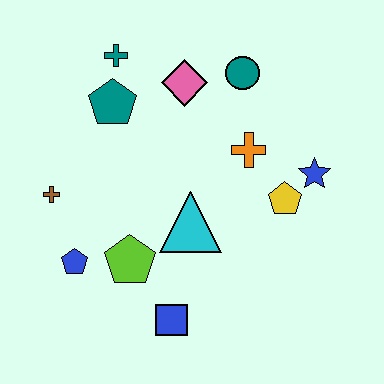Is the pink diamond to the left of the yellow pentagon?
Yes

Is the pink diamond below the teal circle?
Yes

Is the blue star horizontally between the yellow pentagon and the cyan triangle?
No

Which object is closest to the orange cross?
The yellow pentagon is closest to the orange cross.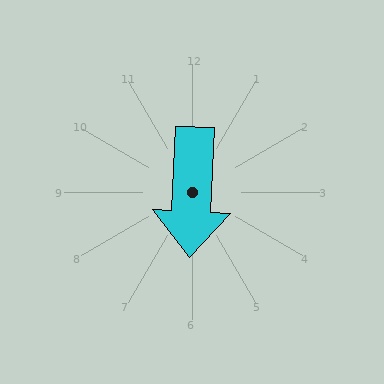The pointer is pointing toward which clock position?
Roughly 6 o'clock.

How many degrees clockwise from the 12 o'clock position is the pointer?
Approximately 182 degrees.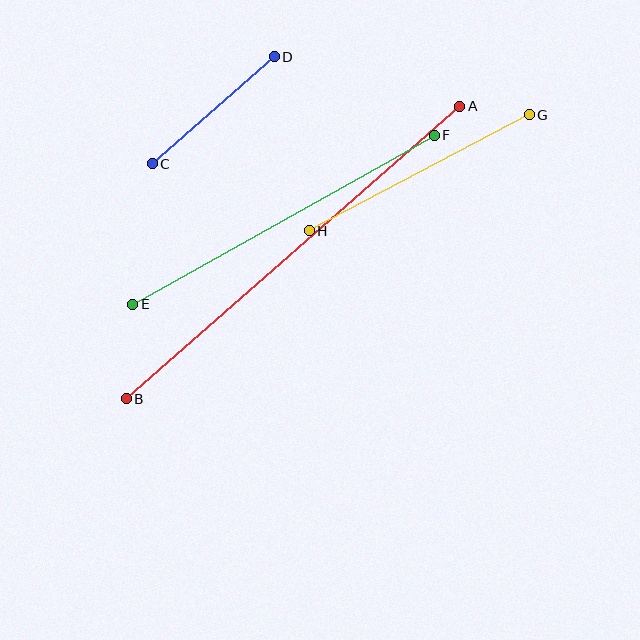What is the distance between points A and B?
The distance is approximately 443 pixels.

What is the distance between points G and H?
The distance is approximately 249 pixels.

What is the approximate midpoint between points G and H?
The midpoint is at approximately (419, 173) pixels.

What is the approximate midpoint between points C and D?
The midpoint is at approximately (213, 110) pixels.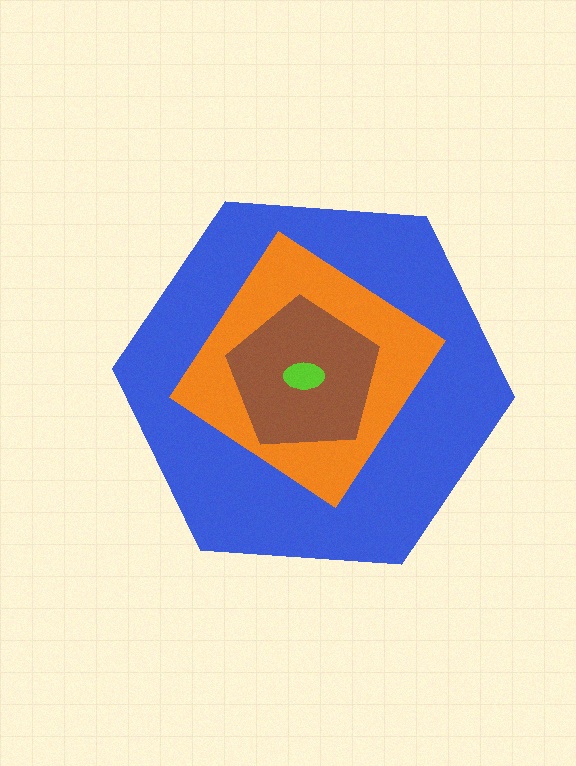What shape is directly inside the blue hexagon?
The orange diamond.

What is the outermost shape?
The blue hexagon.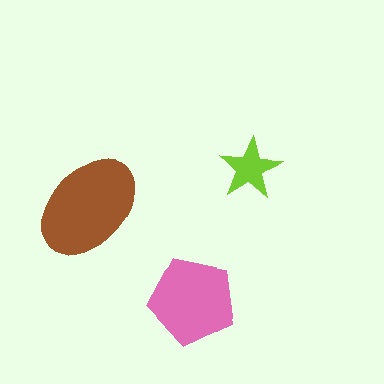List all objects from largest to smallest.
The brown ellipse, the pink pentagon, the lime star.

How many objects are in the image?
There are 3 objects in the image.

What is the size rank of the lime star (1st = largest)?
3rd.